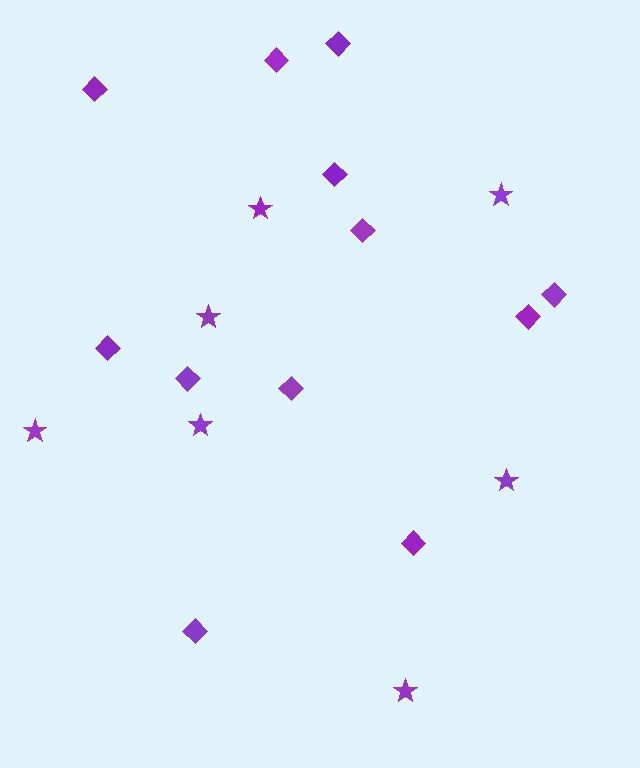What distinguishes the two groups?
There are 2 groups: one group of stars (7) and one group of diamonds (12).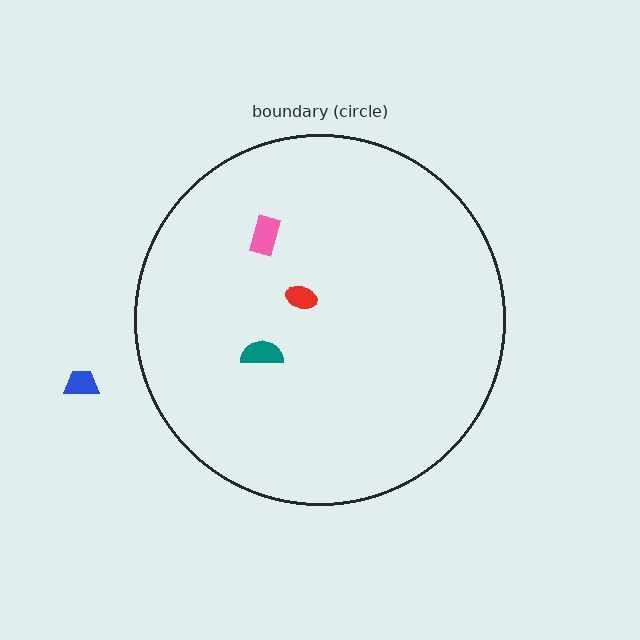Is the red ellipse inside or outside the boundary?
Inside.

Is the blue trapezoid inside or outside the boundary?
Outside.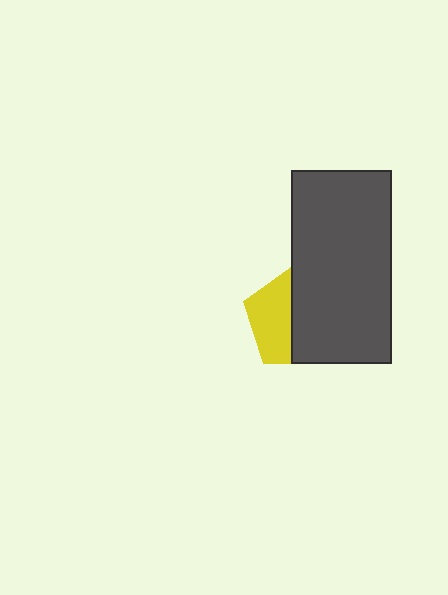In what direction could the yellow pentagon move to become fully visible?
The yellow pentagon could move left. That would shift it out from behind the dark gray rectangle entirely.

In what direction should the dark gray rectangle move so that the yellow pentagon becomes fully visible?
The dark gray rectangle should move right. That is the shortest direction to clear the overlap and leave the yellow pentagon fully visible.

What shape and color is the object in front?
The object in front is a dark gray rectangle.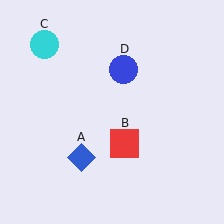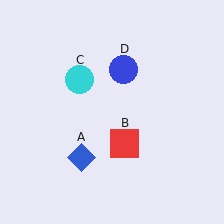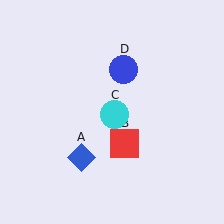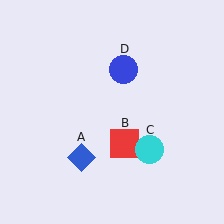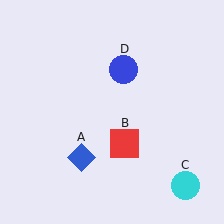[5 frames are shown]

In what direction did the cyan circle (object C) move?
The cyan circle (object C) moved down and to the right.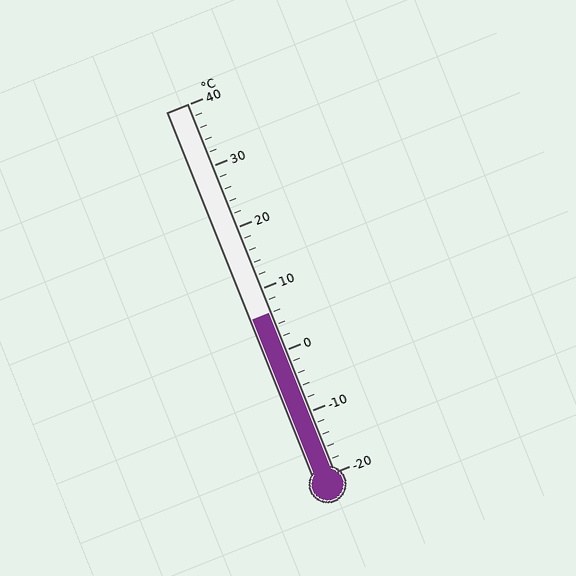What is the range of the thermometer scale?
The thermometer scale ranges from -20°C to 40°C.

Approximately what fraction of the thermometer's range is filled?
The thermometer is filled to approximately 45% of its range.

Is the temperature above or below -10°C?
The temperature is above -10°C.